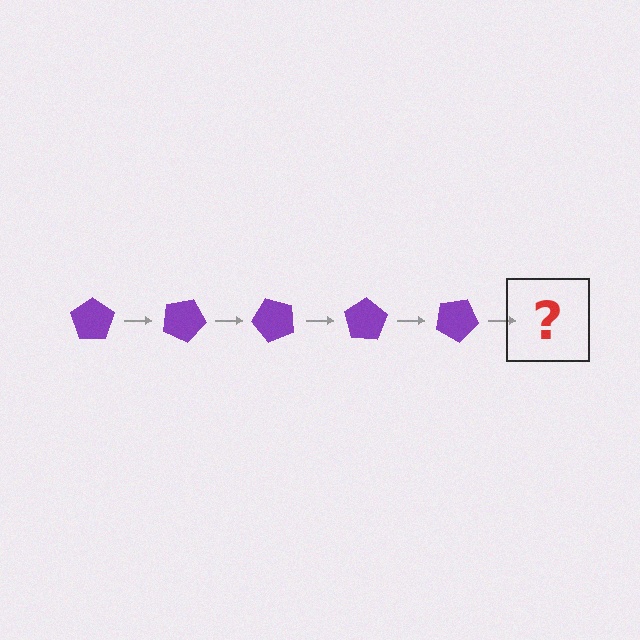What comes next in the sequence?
The next element should be a purple pentagon rotated 125 degrees.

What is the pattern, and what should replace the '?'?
The pattern is that the pentagon rotates 25 degrees each step. The '?' should be a purple pentagon rotated 125 degrees.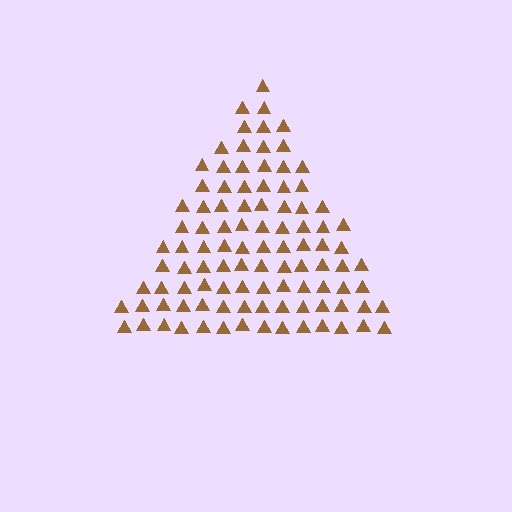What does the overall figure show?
The overall figure shows a triangle.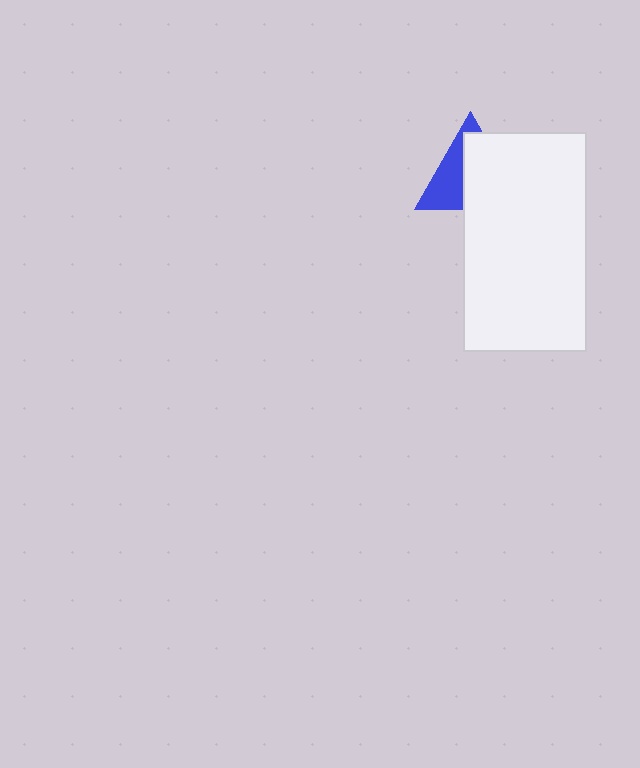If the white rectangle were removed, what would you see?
You would see the complete blue triangle.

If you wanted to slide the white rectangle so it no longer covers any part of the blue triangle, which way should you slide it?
Slide it toward the lower-right — that is the most direct way to separate the two shapes.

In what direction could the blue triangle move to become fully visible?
The blue triangle could move toward the upper-left. That would shift it out from behind the white rectangle entirely.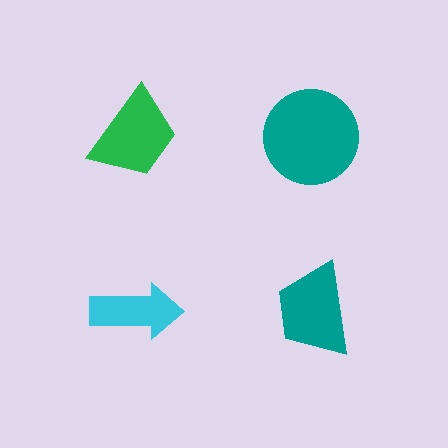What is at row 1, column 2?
A teal circle.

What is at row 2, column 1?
A cyan arrow.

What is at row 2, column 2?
A teal trapezoid.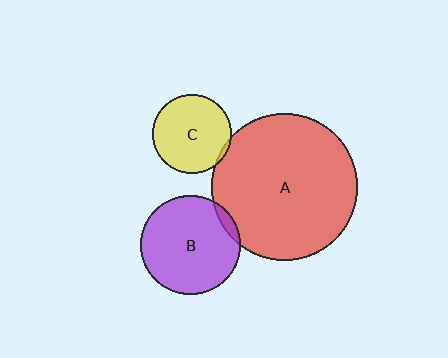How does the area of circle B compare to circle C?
Approximately 1.6 times.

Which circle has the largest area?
Circle A (red).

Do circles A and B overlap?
Yes.